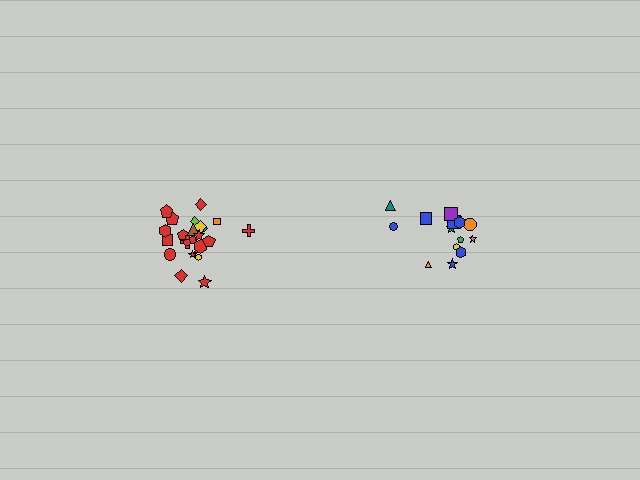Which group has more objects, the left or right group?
The left group.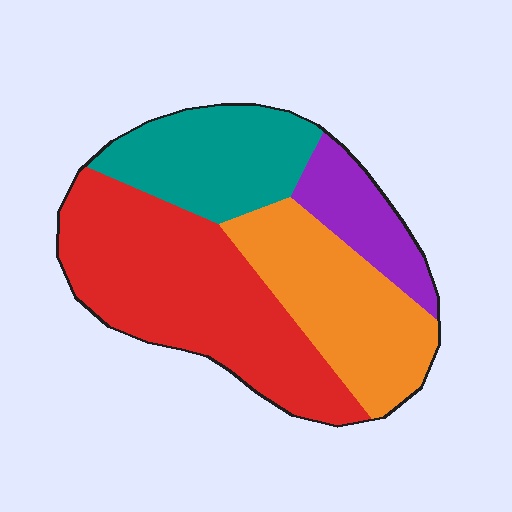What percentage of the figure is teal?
Teal covers 21% of the figure.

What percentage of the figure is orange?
Orange takes up about one quarter (1/4) of the figure.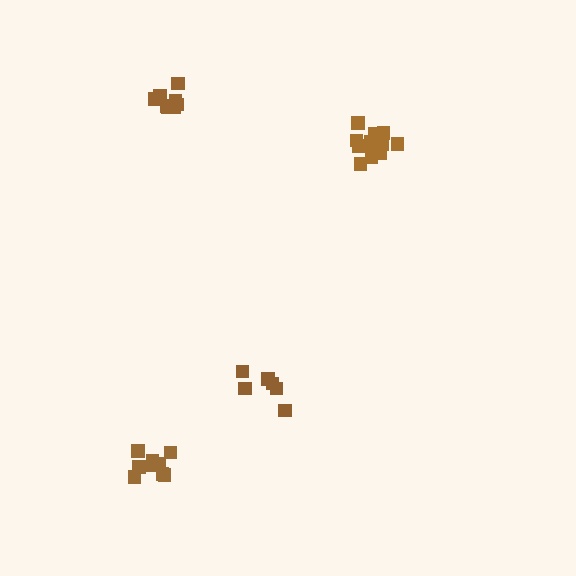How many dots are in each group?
Group 1: 12 dots, Group 2: 9 dots, Group 3: 6 dots, Group 4: 9 dots (36 total).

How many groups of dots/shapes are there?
There are 4 groups.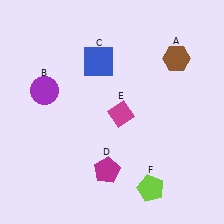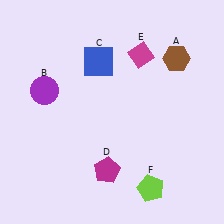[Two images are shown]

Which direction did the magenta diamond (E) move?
The magenta diamond (E) moved up.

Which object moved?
The magenta diamond (E) moved up.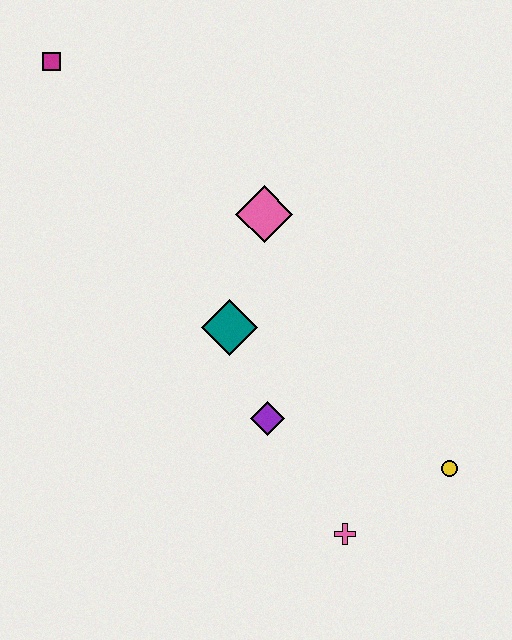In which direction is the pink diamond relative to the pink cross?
The pink diamond is above the pink cross.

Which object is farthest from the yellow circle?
The magenta square is farthest from the yellow circle.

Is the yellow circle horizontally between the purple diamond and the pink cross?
No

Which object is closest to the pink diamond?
The teal diamond is closest to the pink diamond.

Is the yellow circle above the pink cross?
Yes